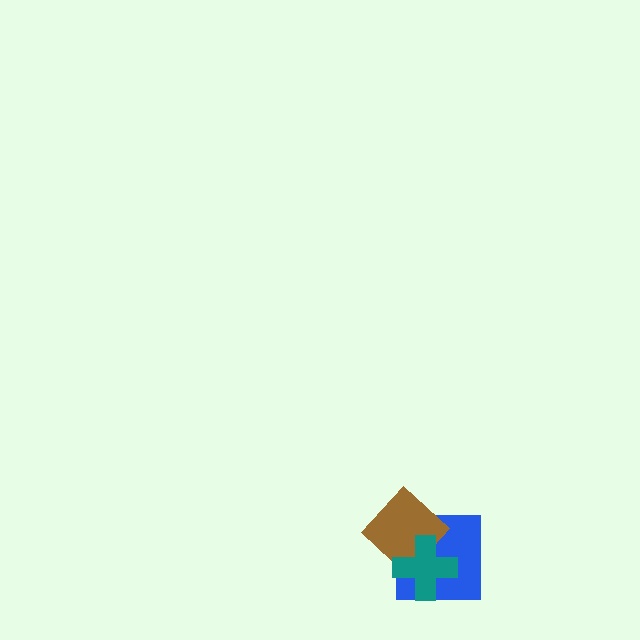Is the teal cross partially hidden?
No, no other shape covers it.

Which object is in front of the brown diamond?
The teal cross is in front of the brown diamond.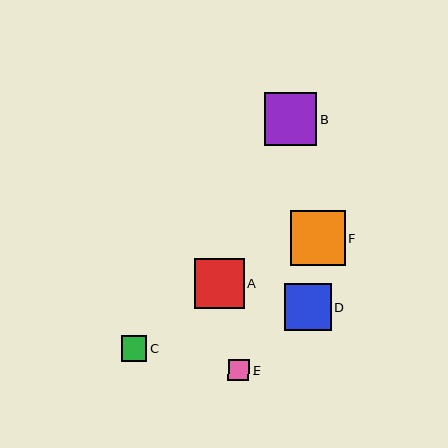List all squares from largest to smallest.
From largest to smallest: F, B, A, D, C, E.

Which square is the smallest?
Square E is the smallest with a size of approximately 21 pixels.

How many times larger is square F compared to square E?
Square F is approximately 2.6 times the size of square E.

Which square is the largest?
Square F is the largest with a size of approximately 55 pixels.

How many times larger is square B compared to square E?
Square B is approximately 2.4 times the size of square E.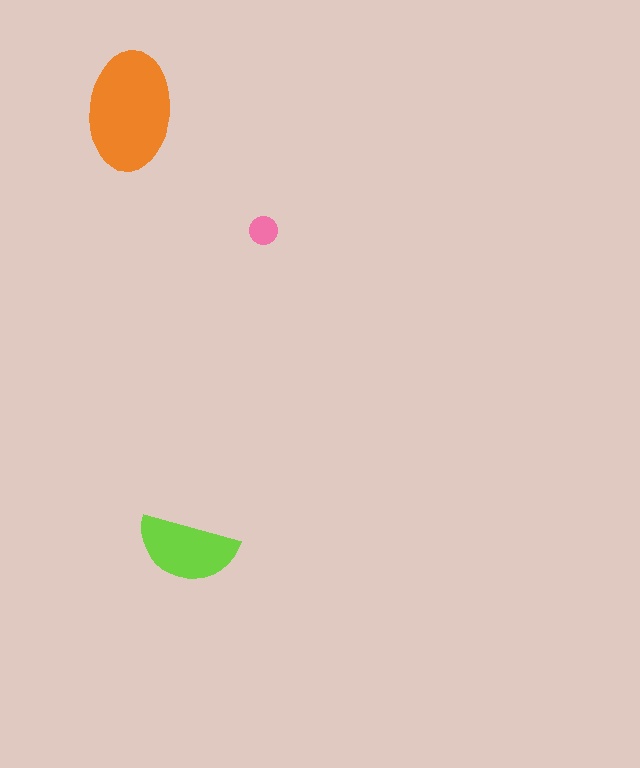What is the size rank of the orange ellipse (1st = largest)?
1st.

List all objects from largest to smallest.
The orange ellipse, the lime semicircle, the pink circle.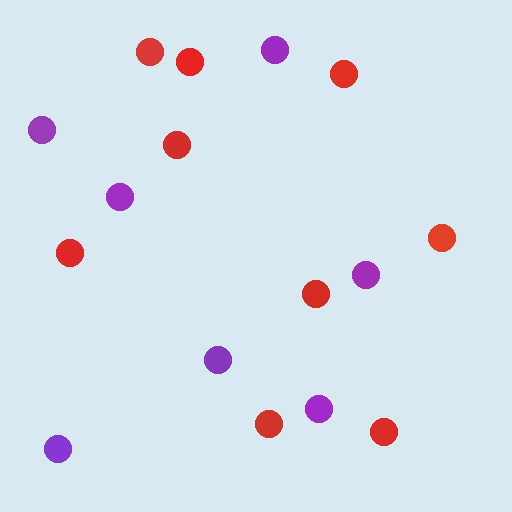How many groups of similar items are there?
There are 2 groups: one group of red circles (9) and one group of purple circles (7).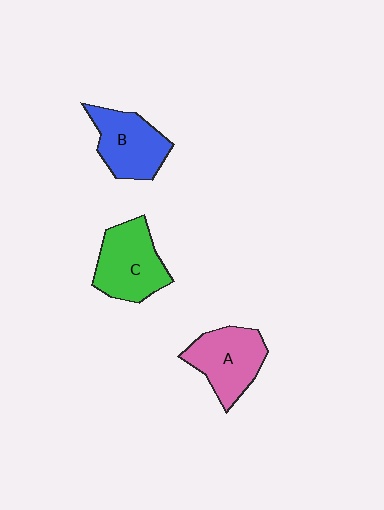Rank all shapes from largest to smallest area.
From largest to smallest: C (green), A (pink), B (blue).